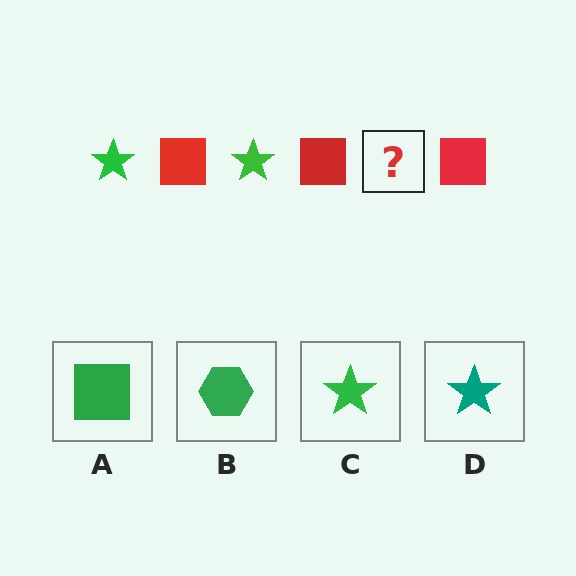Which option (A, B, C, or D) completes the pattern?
C.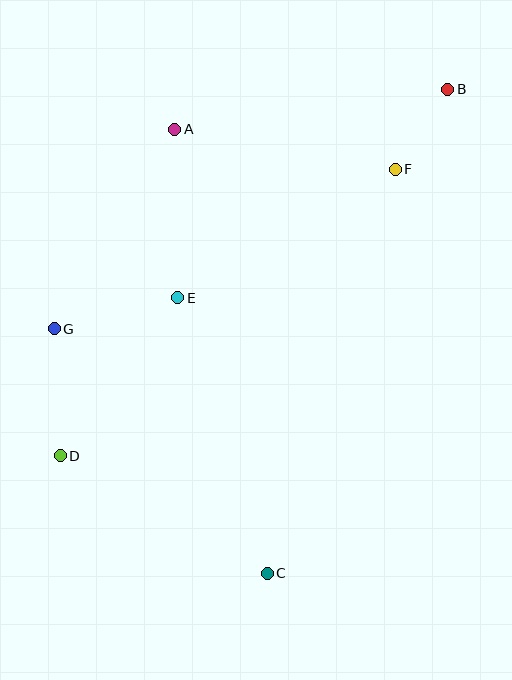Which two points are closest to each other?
Points B and F are closest to each other.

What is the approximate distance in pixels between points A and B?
The distance between A and B is approximately 276 pixels.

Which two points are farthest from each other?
Points B and D are farthest from each other.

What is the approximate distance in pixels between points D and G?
The distance between D and G is approximately 127 pixels.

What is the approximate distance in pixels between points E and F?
The distance between E and F is approximately 253 pixels.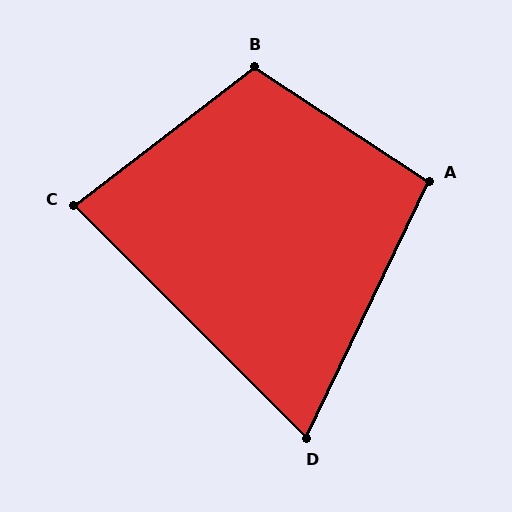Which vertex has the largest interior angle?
B, at approximately 109 degrees.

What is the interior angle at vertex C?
Approximately 83 degrees (acute).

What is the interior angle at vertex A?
Approximately 97 degrees (obtuse).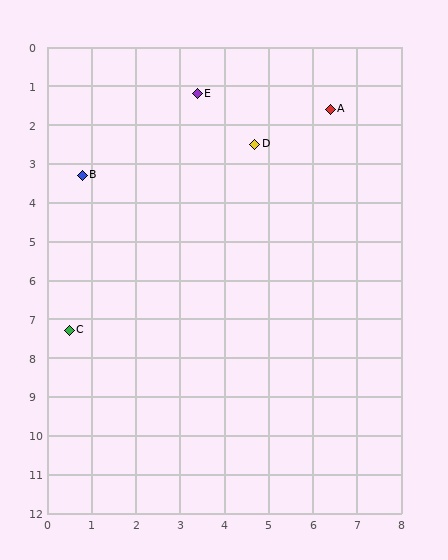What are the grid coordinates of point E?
Point E is at approximately (3.4, 1.2).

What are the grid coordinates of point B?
Point B is at approximately (0.8, 3.3).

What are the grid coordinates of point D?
Point D is at approximately (4.7, 2.5).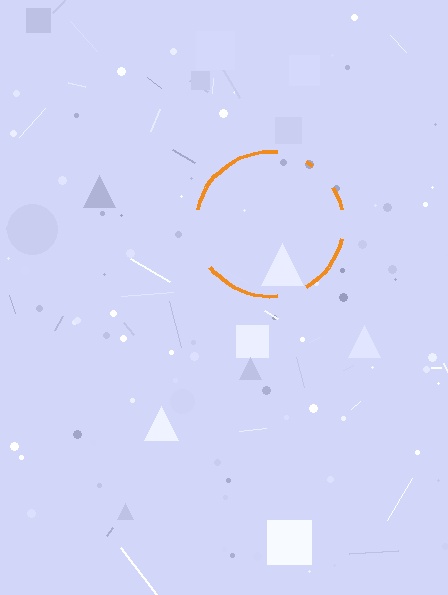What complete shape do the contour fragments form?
The contour fragments form a circle.